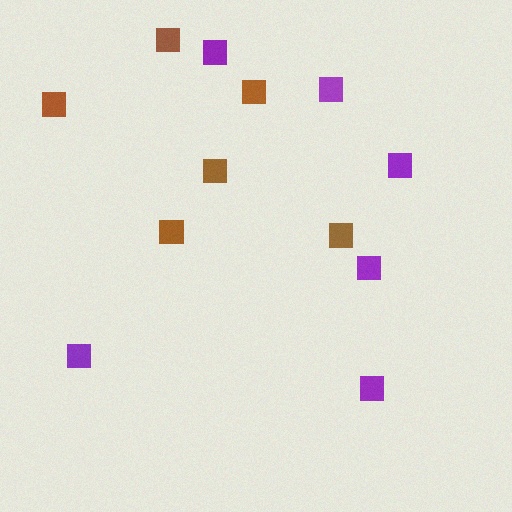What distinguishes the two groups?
There are 2 groups: one group of brown squares (6) and one group of purple squares (6).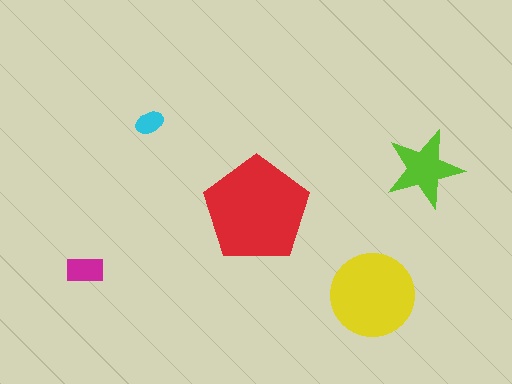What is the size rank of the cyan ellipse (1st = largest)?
5th.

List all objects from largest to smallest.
The red pentagon, the yellow circle, the lime star, the magenta rectangle, the cyan ellipse.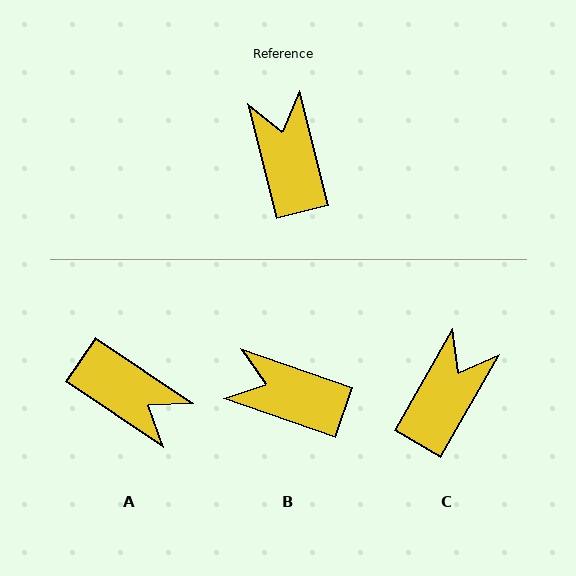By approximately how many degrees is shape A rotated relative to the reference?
Approximately 138 degrees clockwise.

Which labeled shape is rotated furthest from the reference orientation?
A, about 138 degrees away.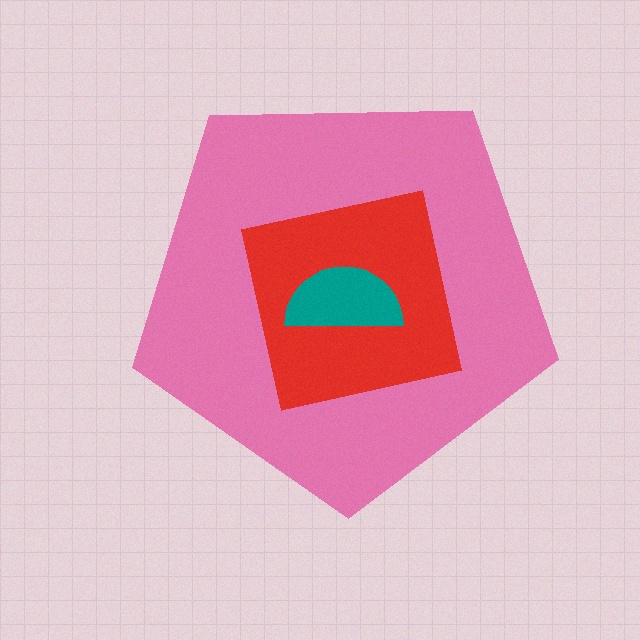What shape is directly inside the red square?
The teal semicircle.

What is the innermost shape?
The teal semicircle.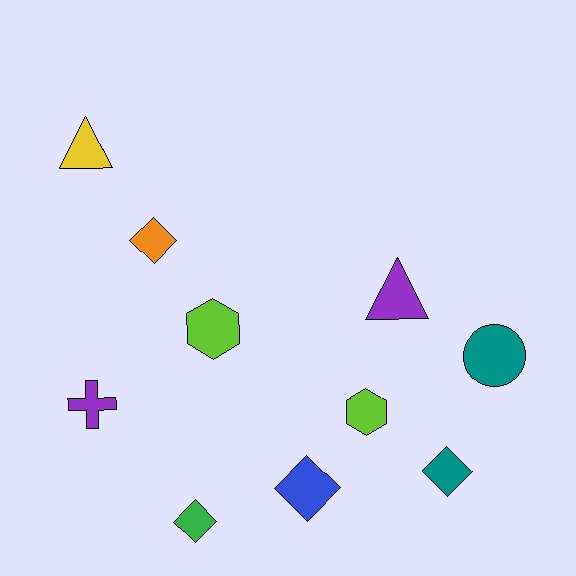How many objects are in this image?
There are 10 objects.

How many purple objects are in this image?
There are 2 purple objects.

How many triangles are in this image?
There are 2 triangles.